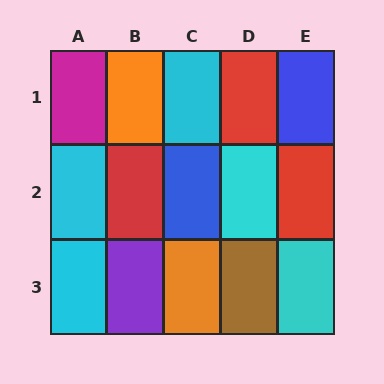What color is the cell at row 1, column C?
Cyan.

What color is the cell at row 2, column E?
Red.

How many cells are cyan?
5 cells are cyan.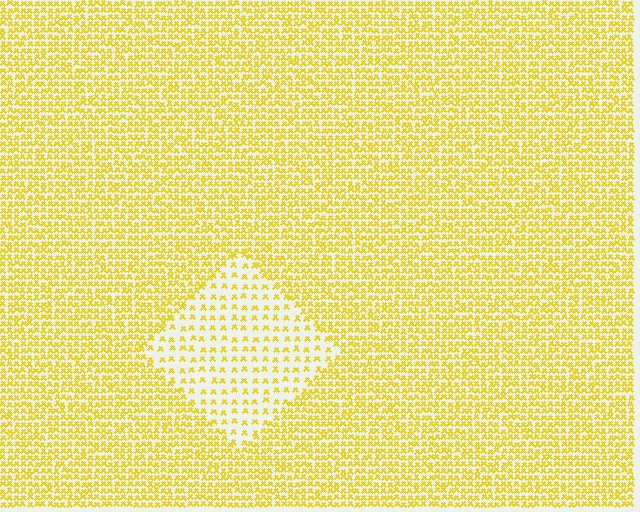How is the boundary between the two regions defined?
The boundary is defined by a change in element density (approximately 2.4x ratio). All elements are the same color, size, and shape.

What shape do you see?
I see a diamond.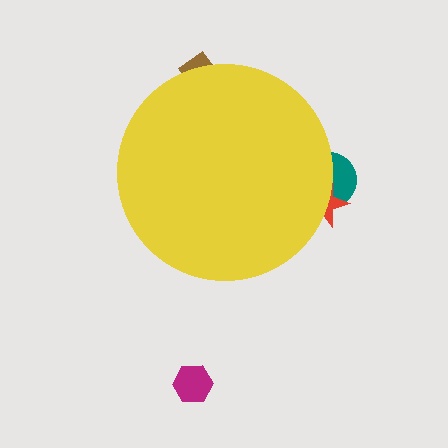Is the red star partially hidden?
Yes, the red star is partially hidden behind the yellow circle.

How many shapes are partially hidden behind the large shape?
3 shapes are partially hidden.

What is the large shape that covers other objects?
A yellow circle.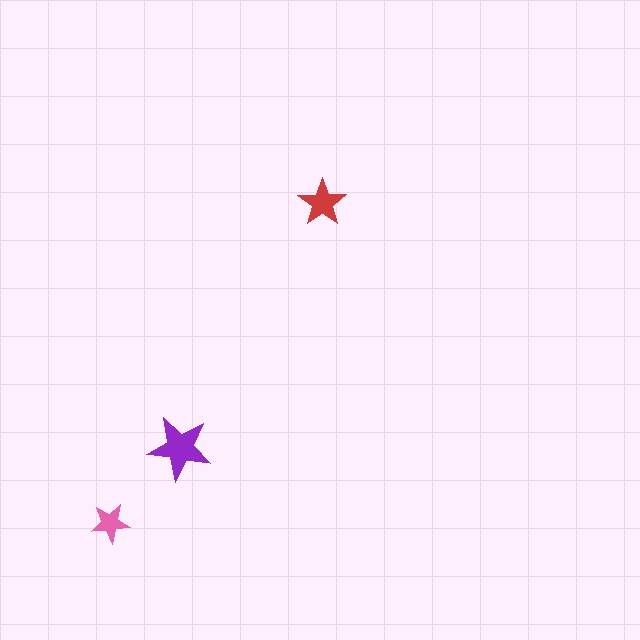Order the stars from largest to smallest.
the purple one, the red one, the pink one.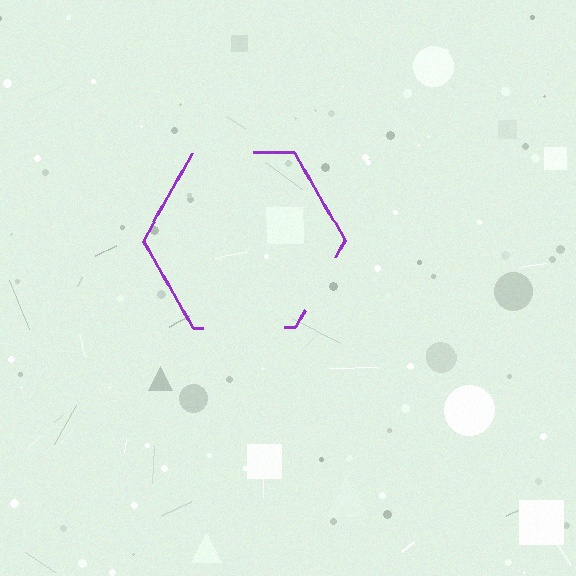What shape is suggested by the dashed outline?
The dashed outline suggests a hexagon.